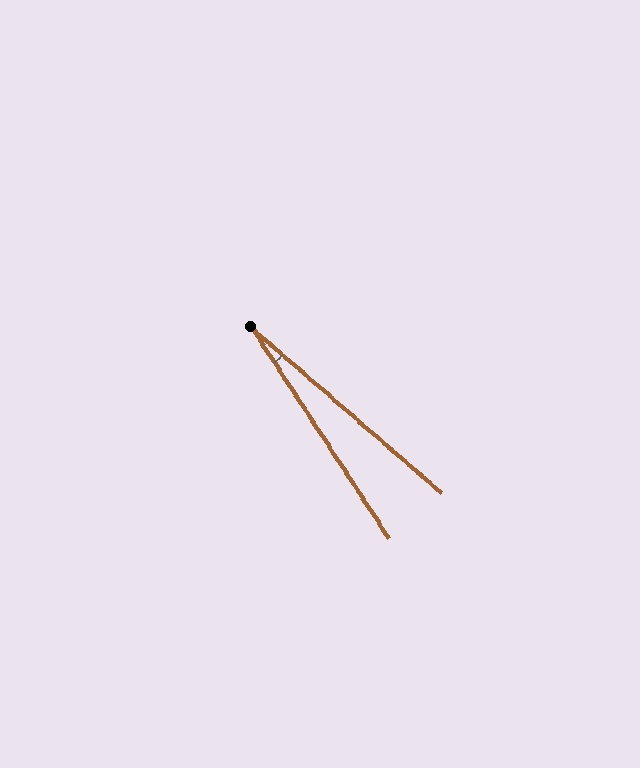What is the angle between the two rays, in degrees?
Approximately 16 degrees.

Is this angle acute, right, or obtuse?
It is acute.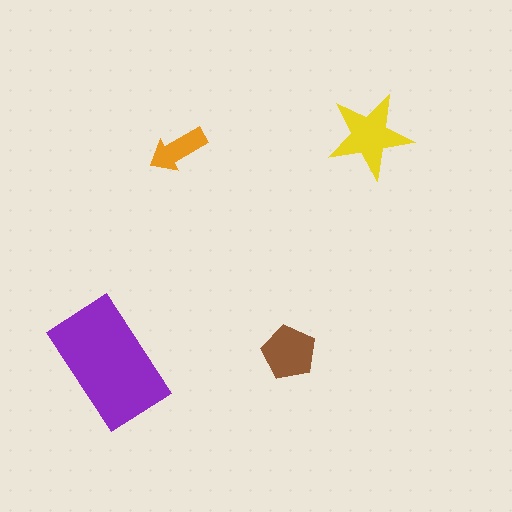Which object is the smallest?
The orange arrow.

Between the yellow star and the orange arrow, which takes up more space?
The yellow star.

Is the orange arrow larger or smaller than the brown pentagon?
Smaller.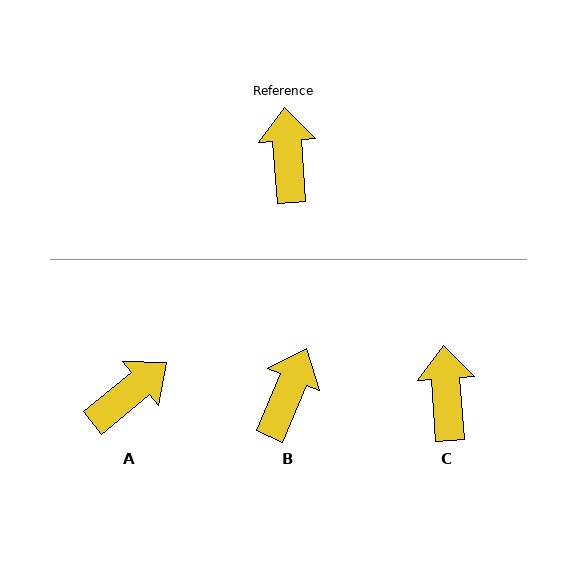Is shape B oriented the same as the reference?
No, it is off by about 27 degrees.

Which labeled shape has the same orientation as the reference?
C.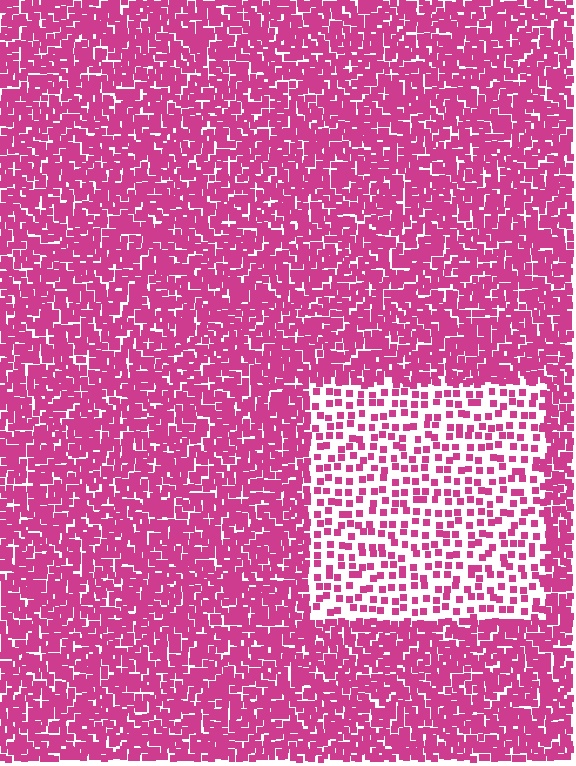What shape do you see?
I see a rectangle.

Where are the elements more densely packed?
The elements are more densely packed outside the rectangle boundary.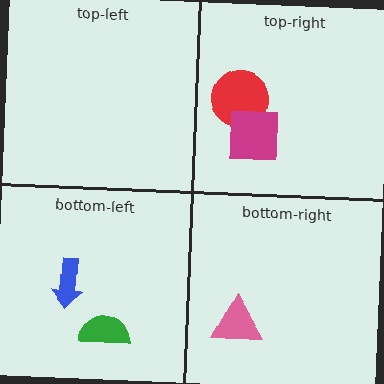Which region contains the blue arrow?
The bottom-left region.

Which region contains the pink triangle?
The bottom-right region.